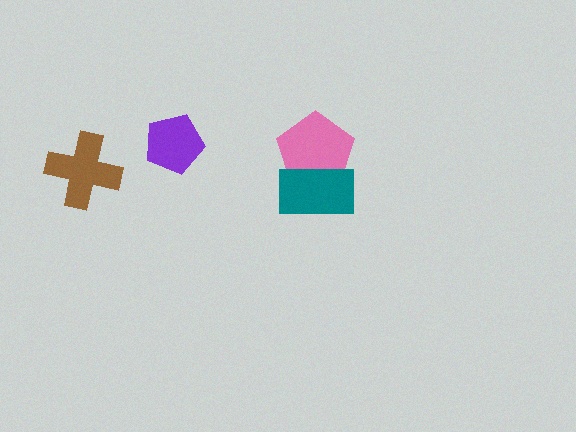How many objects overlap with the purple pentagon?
0 objects overlap with the purple pentagon.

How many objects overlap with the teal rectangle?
1 object overlaps with the teal rectangle.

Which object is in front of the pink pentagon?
The teal rectangle is in front of the pink pentagon.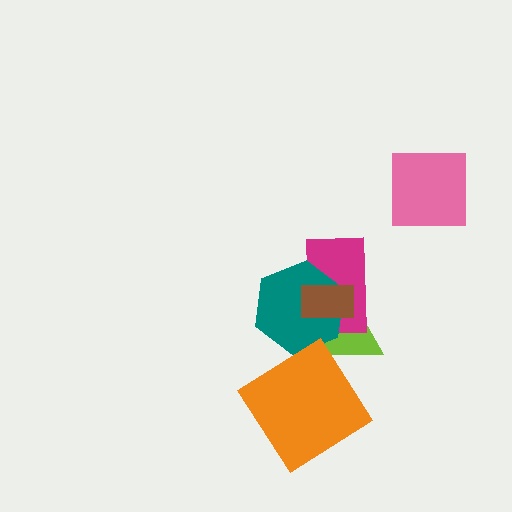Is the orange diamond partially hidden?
No, no other shape covers it.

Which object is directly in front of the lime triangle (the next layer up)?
The magenta rectangle is directly in front of the lime triangle.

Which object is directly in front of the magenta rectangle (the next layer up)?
The teal hexagon is directly in front of the magenta rectangle.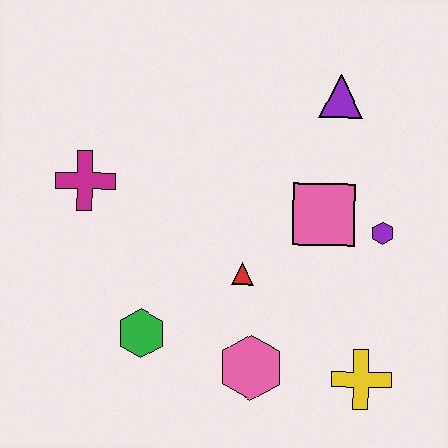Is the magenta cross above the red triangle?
Yes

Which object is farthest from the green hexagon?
The purple triangle is farthest from the green hexagon.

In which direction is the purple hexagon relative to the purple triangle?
The purple hexagon is below the purple triangle.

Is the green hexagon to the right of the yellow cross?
No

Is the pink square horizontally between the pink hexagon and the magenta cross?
No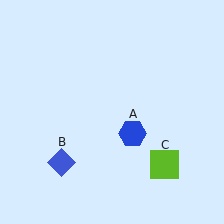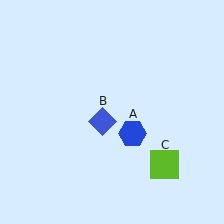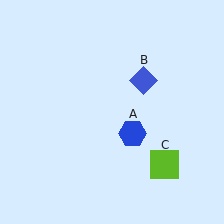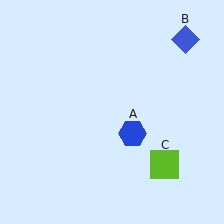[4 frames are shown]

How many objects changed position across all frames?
1 object changed position: blue diamond (object B).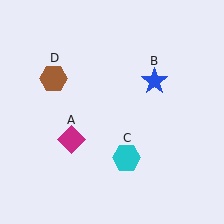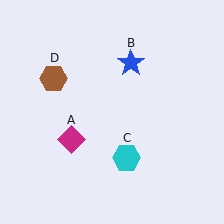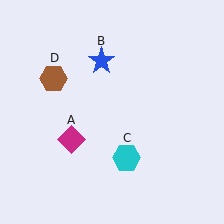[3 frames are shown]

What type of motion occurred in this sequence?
The blue star (object B) rotated counterclockwise around the center of the scene.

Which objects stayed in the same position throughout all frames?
Magenta diamond (object A) and cyan hexagon (object C) and brown hexagon (object D) remained stationary.